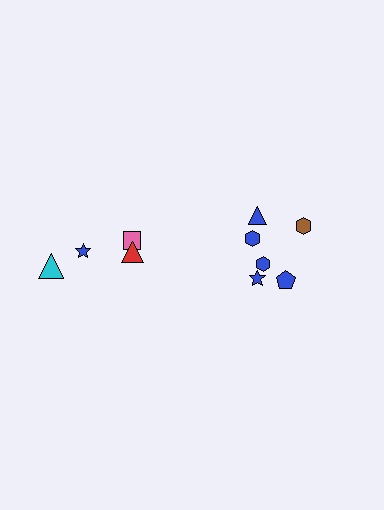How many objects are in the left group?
There are 4 objects.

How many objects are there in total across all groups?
There are 10 objects.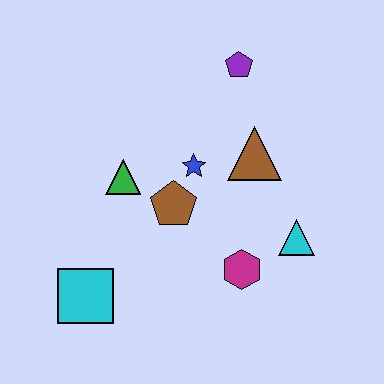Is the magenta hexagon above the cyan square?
Yes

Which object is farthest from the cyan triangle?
The cyan square is farthest from the cyan triangle.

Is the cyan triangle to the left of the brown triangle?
No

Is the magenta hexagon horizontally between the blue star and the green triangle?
No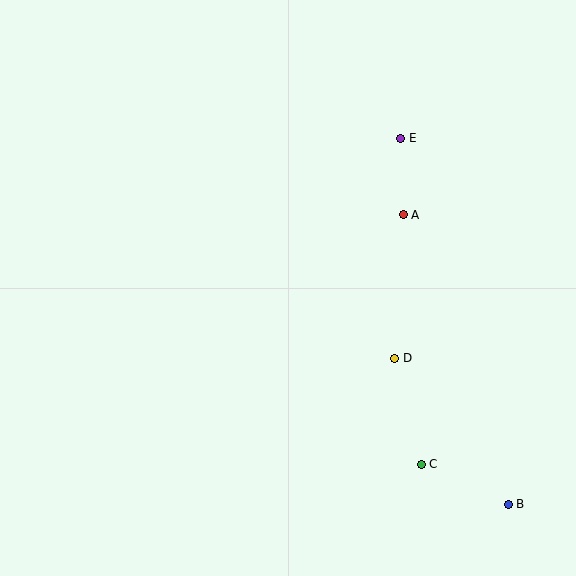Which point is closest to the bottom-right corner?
Point B is closest to the bottom-right corner.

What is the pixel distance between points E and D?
The distance between E and D is 220 pixels.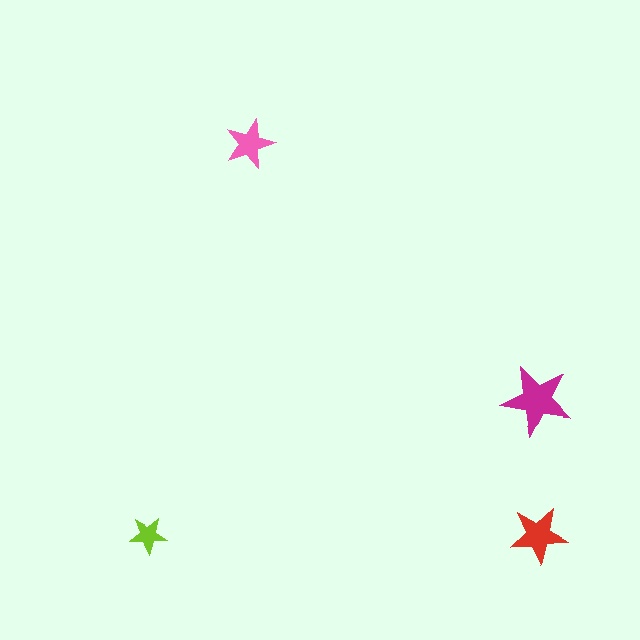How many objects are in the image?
There are 4 objects in the image.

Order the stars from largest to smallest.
the magenta one, the red one, the pink one, the lime one.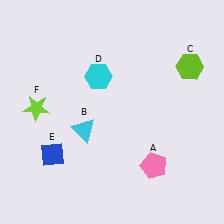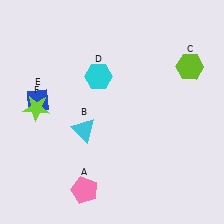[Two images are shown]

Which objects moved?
The objects that moved are: the pink pentagon (A), the blue diamond (E).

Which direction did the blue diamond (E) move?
The blue diamond (E) moved up.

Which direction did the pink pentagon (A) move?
The pink pentagon (A) moved left.